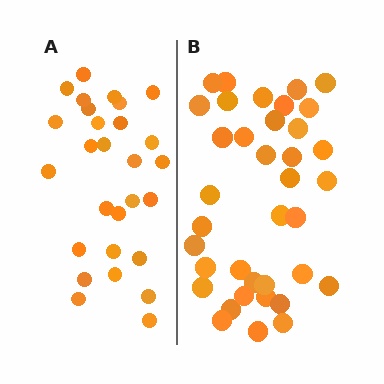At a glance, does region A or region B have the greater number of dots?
Region B (the right region) has more dots.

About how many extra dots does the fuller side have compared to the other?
Region B has roughly 8 or so more dots than region A.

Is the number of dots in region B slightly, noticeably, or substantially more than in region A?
Region B has noticeably more, but not dramatically so. The ratio is roughly 1.3 to 1.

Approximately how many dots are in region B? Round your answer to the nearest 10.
About 40 dots. (The exact count is 37, which rounds to 40.)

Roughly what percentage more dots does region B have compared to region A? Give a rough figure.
About 30% more.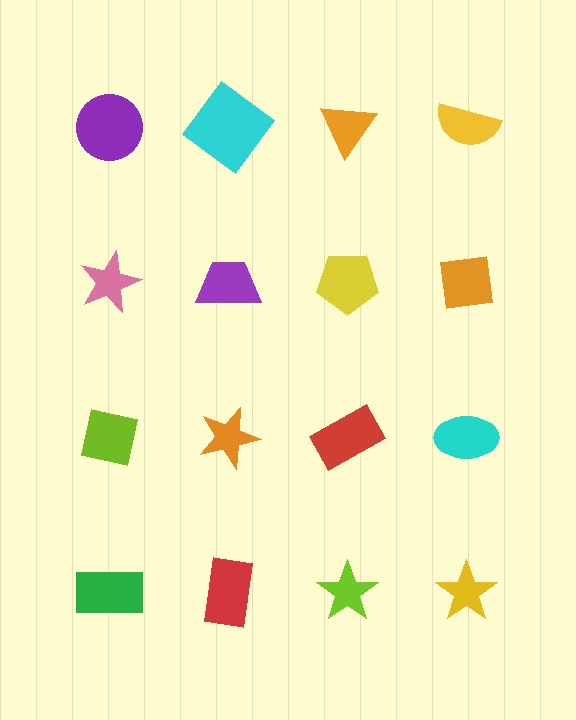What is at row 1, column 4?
A yellow semicircle.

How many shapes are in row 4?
4 shapes.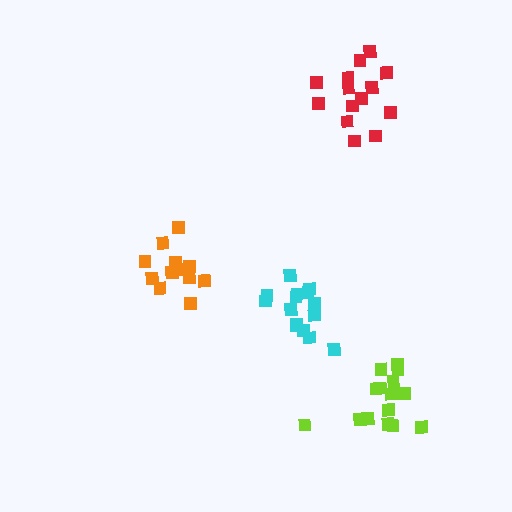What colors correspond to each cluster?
The clusters are colored: cyan, lime, orange, red.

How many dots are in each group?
Group 1: 15 dots, Group 2: 16 dots, Group 3: 12 dots, Group 4: 14 dots (57 total).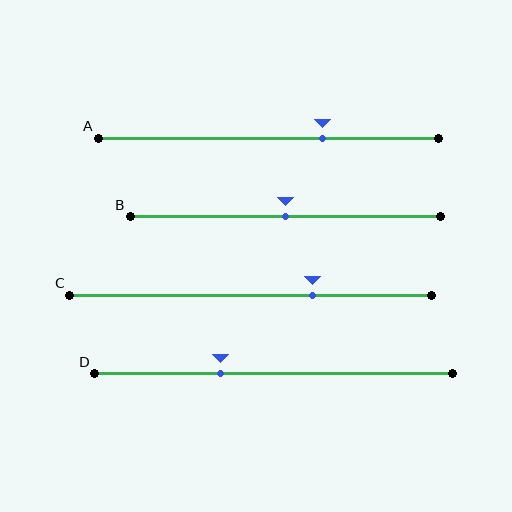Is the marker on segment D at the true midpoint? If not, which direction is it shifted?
No, the marker on segment D is shifted to the left by about 15% of the segment length.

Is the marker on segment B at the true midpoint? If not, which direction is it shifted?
Yes, the marker on segment B is at the true midpoint.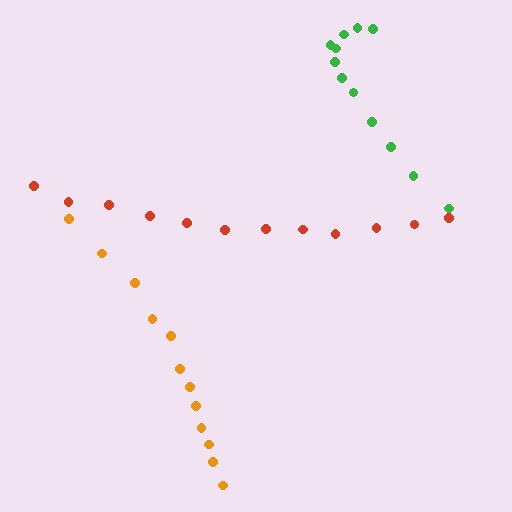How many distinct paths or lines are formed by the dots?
There are 3 distinct paths.